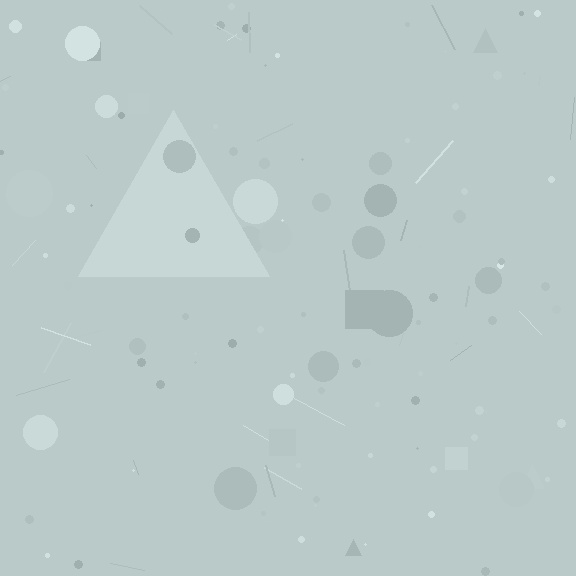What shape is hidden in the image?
A triangle is hidden in the image.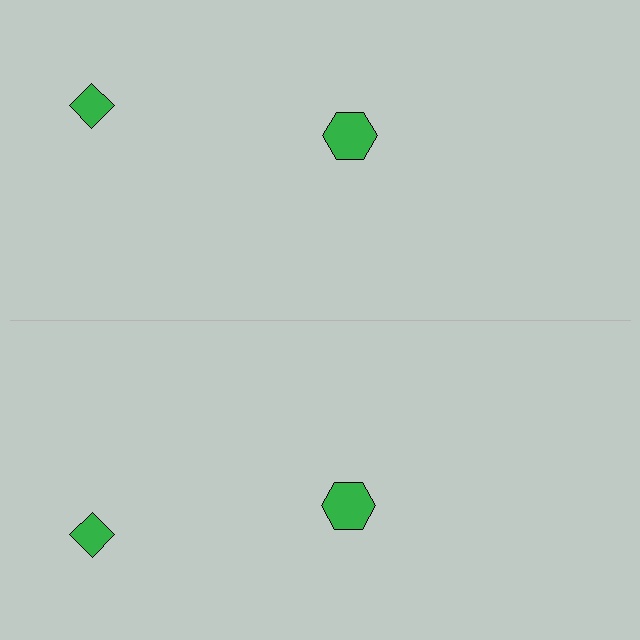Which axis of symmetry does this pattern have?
The pattern has a horizontal axis of symmetry running through the center of the image.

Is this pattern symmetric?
Yes, this pattern has bilateral (reflection) symmetry.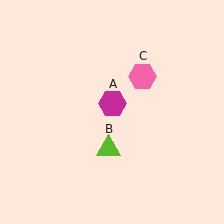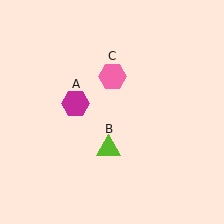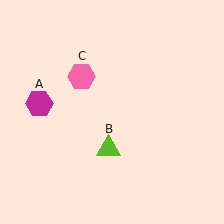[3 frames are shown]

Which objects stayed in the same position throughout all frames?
Lime triangle (object B) remained stationary.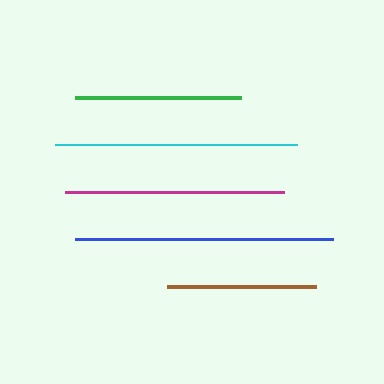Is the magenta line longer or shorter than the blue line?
The blue line is longer than the magenta line.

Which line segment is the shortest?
The brown line is the shortest at approximately 149 pixels.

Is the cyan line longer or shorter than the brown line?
The cyan line is longer than the brown line.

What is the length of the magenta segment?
The magenta segment is approximately 219 pixels long.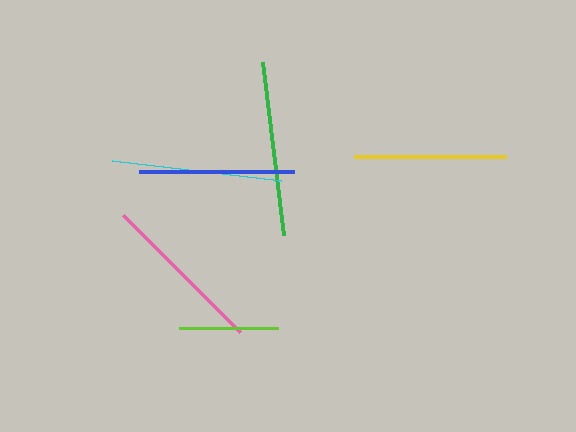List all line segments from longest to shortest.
From longest to shortest: green, cyan, pink, blue, yellow, lime.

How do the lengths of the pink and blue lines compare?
The pink and blue lines are approximately the same length.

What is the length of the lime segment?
The lime segment is approximately 99 pixels long.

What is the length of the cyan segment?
The cyan segment is approximately 170 pixels long.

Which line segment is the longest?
The green line is the longest at approximately 174 pixels.